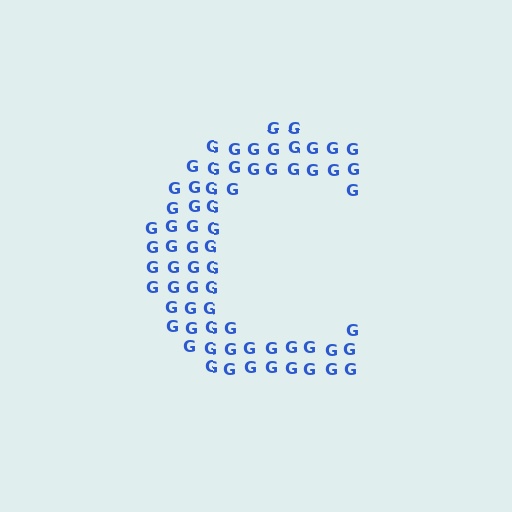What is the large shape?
The large shape is the letter C.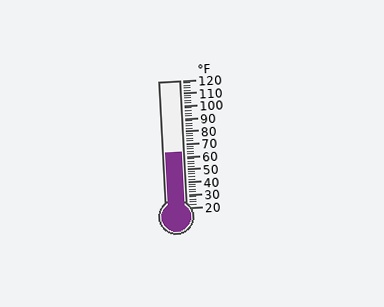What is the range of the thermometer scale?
The thermometer scale ranges from 20°F to 120°F.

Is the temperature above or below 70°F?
The temperature is below 70°F.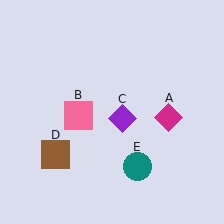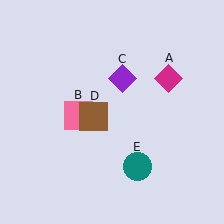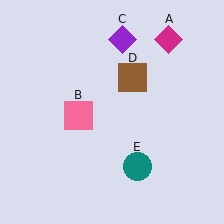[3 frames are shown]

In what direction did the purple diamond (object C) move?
The purple diamond (object C) moved up.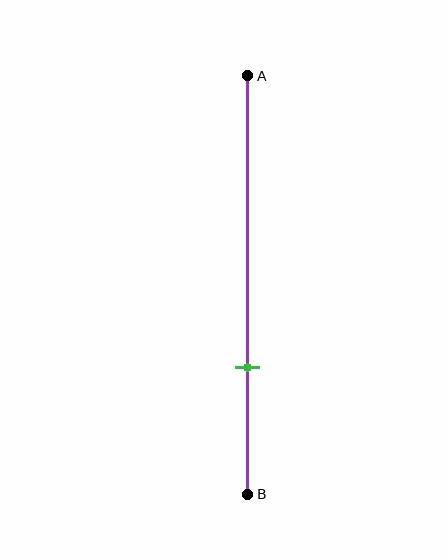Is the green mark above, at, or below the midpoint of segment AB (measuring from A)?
The green mark is below the midpoint of segment AB.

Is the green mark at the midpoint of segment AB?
No, the mark is at about 70% from A, not at the 50% midpoint.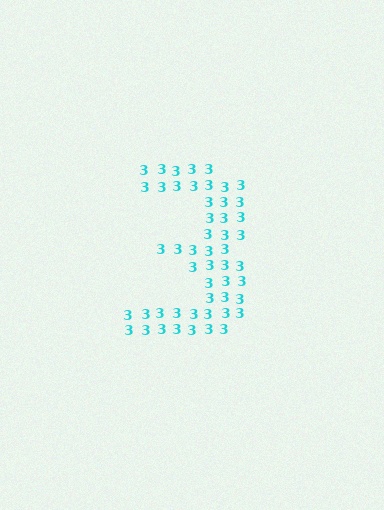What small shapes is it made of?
It is made of small digit 3's.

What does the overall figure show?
The overall figure shows the digit 3.